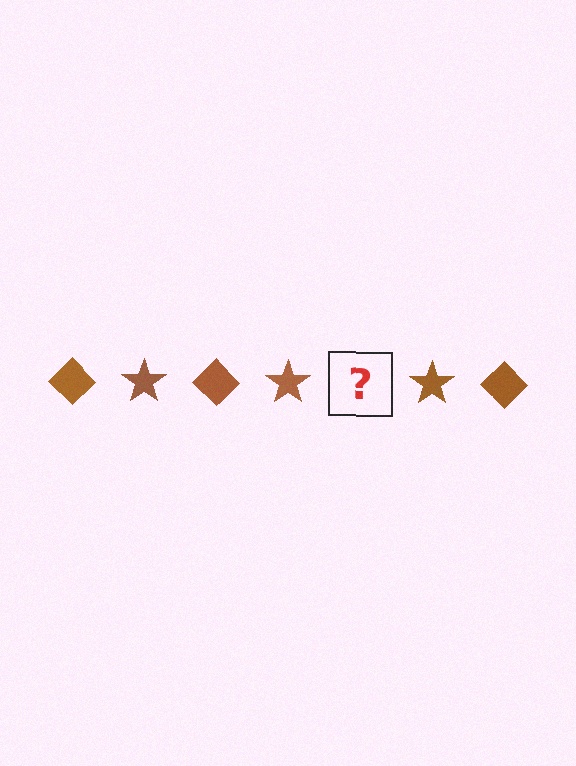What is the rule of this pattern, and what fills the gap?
The rule is that the pattern cycles through diamond, star shapes in brown. The gap should be filled with a brown diamond.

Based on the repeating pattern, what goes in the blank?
The blank should be a brown diamond.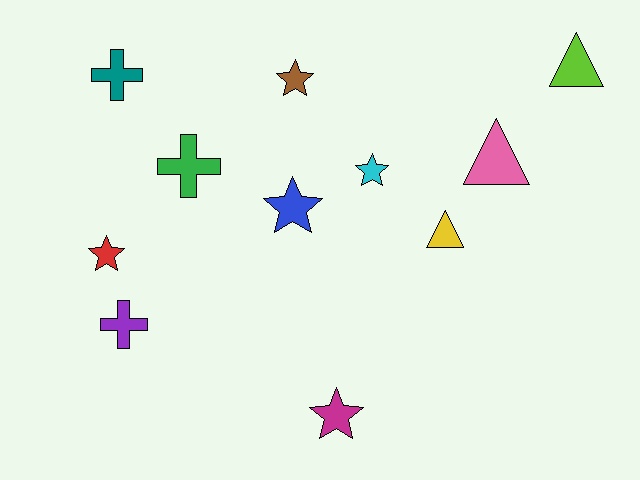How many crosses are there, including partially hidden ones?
There are 3 crosses.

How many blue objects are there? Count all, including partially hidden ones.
There is 1 blue object.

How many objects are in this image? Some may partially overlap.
There are 11 objects.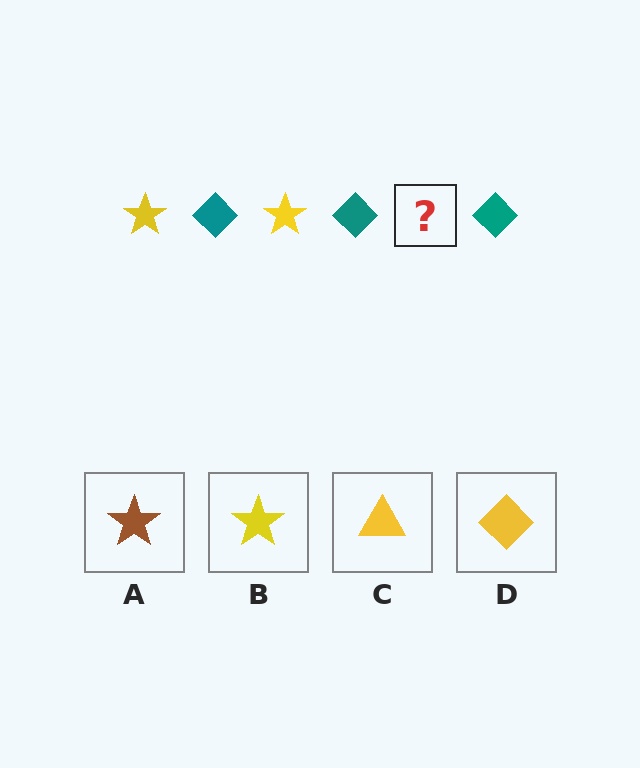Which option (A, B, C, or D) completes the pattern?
B.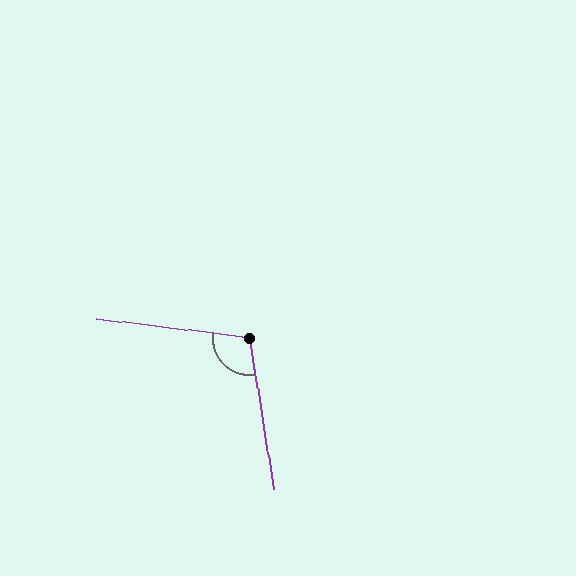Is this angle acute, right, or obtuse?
It is obtuse.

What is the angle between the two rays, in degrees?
Approximately 106 degrees.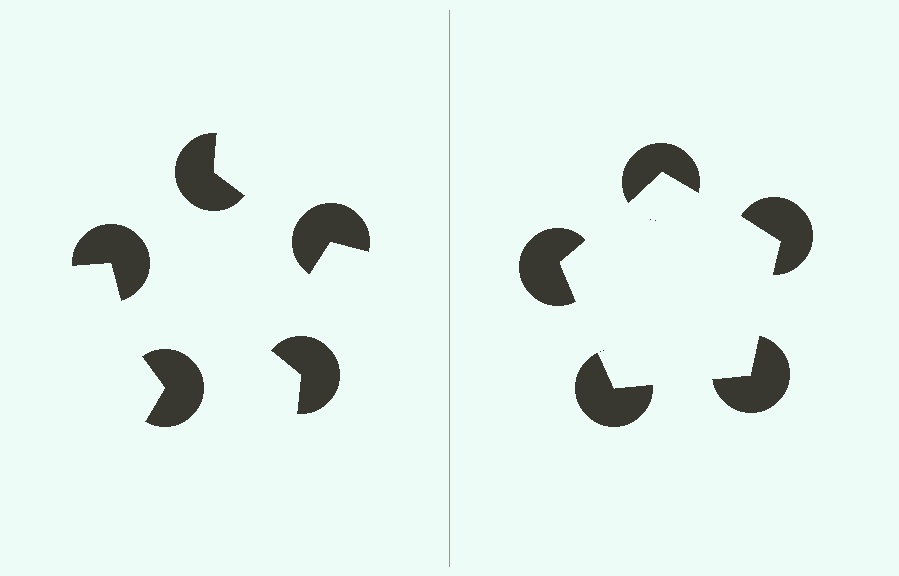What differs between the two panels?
The pac-man discs are positioned identically on both sides; only the wedge orientations differ. On the right they align to a pentagon; on the left they are misaligned.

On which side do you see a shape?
An illusory pentagon appears on the right side. On the left side the wedge cuts are rotated, so no coherent shape forms.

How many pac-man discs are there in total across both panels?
10 — 5 on each side.